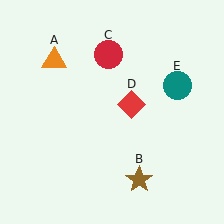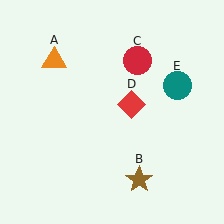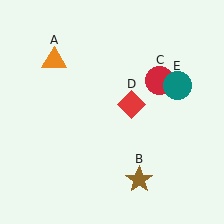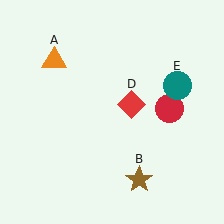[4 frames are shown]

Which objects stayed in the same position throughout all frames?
Orange triangle (object A) and brown star (object B) and red diamond (object D) and teal circle (object E) remained stationary.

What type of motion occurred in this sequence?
The red circle (object C) rotated clockwise around the center of the scene.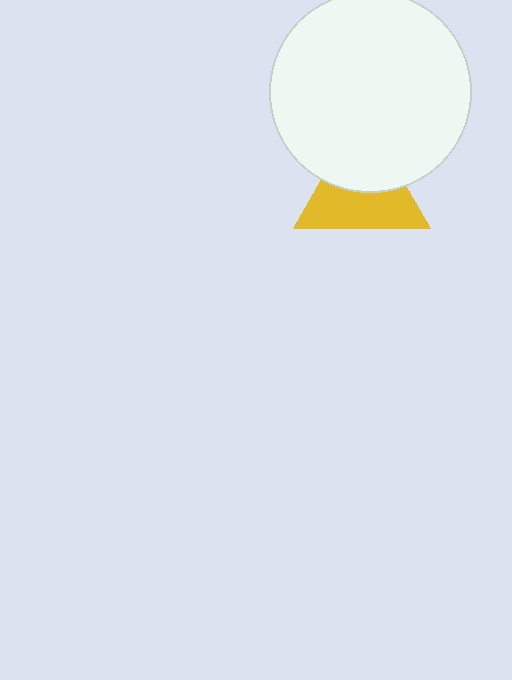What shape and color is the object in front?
The object in front is a white circle.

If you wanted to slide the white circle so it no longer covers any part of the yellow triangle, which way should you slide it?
Slide it up — that is the most direct way to separate the two shapes.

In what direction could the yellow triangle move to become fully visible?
The yellow triangle could move down. That would shift it out from behind the white circle entirely.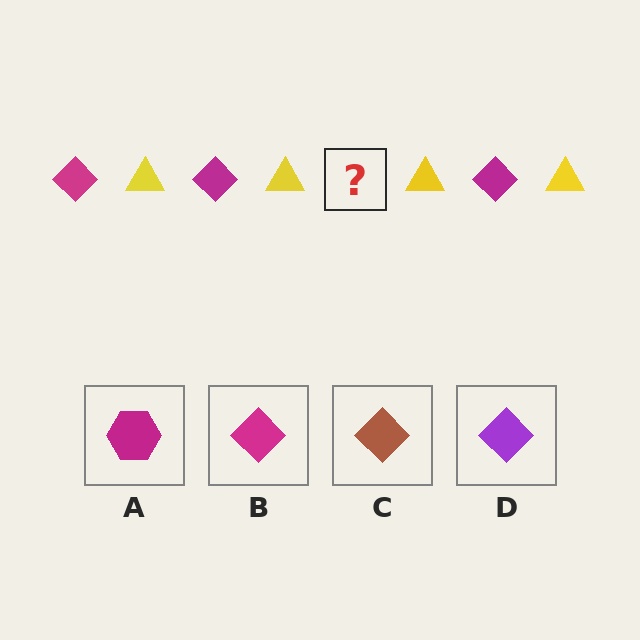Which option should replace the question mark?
Option B.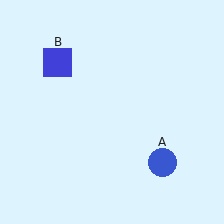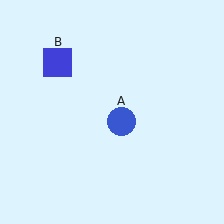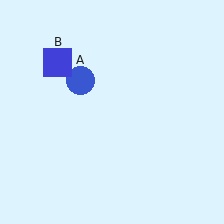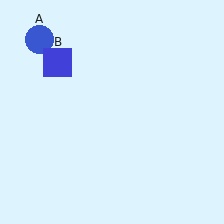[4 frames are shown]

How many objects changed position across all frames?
1 object changed position: blue circle (object A).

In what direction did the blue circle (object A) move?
The blue circle (object A) moved up and to the left.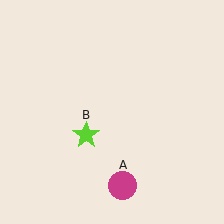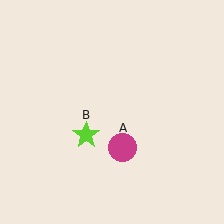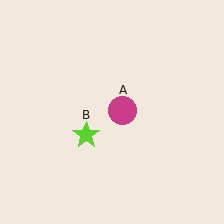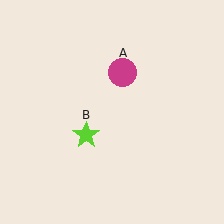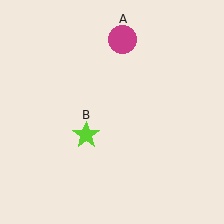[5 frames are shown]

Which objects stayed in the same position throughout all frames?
Lime star (object B) remained stationary.